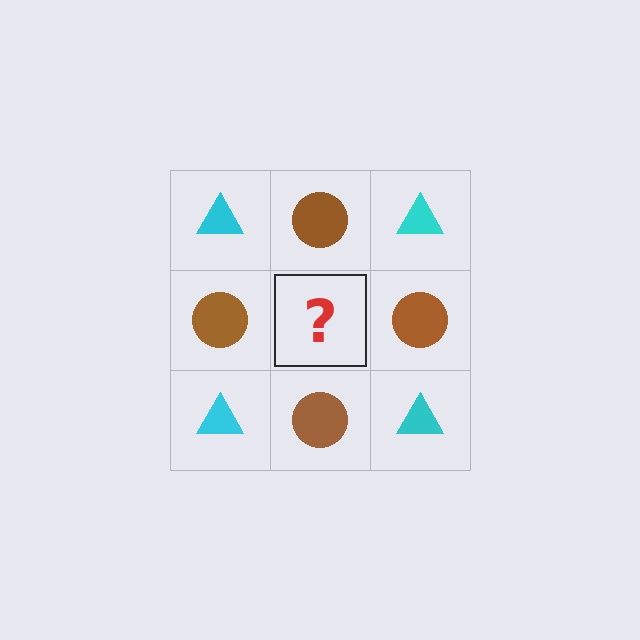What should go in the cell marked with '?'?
The missing cell should contain a cyan triangle.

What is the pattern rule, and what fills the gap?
The rule is that it alternates cyan triangle and brown circle in a checkerboard pattern. The gap should be filled with a cyan triangle.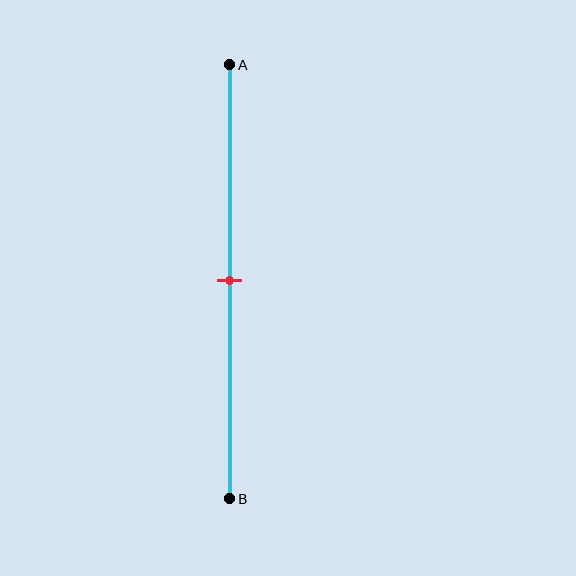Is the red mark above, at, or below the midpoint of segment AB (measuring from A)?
The red mark is approximately at the midpoint of segment AB.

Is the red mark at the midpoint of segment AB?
Yes, the mark is approximately at the midpoint.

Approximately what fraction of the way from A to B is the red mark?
The red mark is approximately 50% of the way from A to B.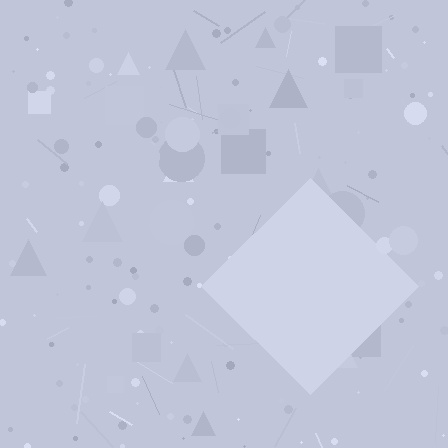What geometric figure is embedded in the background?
A diamond is embedded in the background.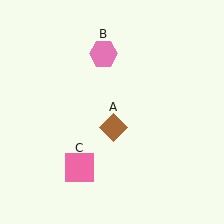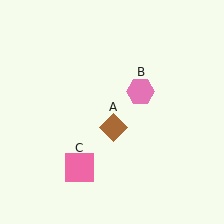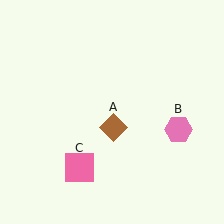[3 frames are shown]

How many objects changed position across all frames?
1 object changed position: pink hexagon (object B).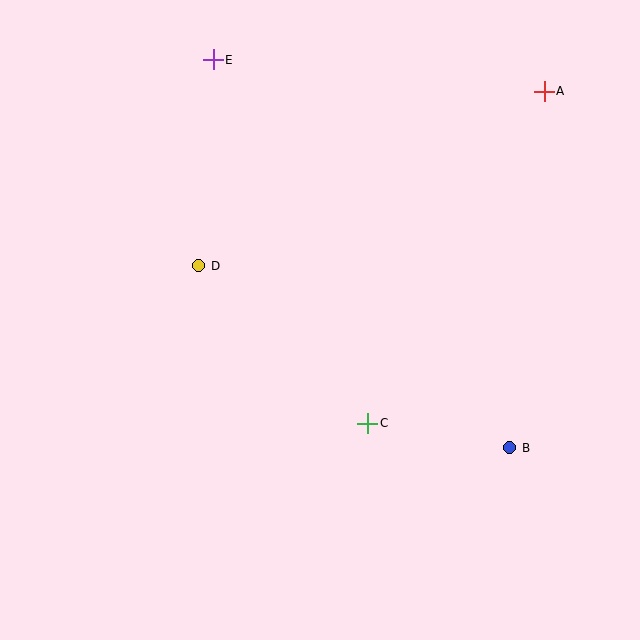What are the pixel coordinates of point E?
Point E is at (213, 60).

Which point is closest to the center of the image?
Point C at (368, 423) is closest to the center.